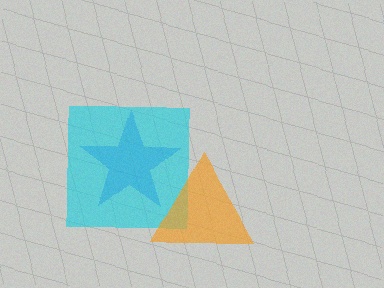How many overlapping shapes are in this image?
There are 3 overlapping shapes in the image.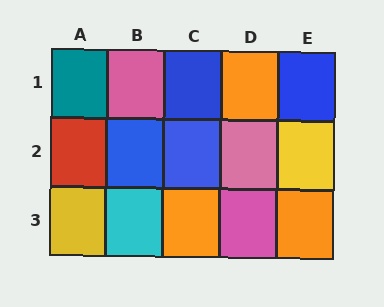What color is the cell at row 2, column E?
Yellow.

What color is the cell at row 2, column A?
Red.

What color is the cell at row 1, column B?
Pink.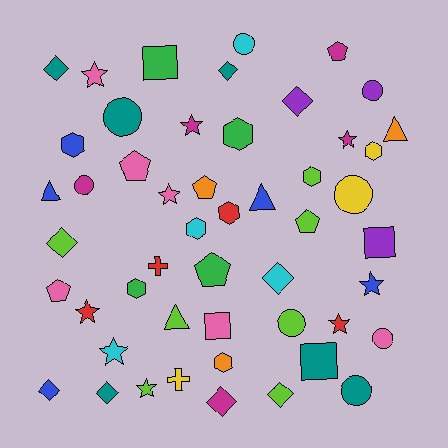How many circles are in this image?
There are 8 circles.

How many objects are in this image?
There are 50 objects.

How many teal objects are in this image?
There are 6 teal objects.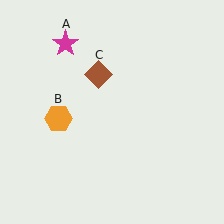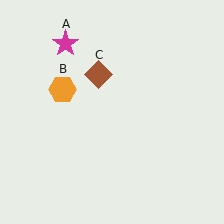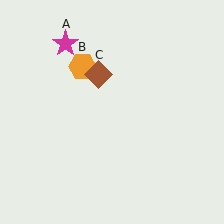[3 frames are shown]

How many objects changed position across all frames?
1 object changed position: orange hexagon (object B).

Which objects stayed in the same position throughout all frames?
Magenta star (object A) and brown diamond (object C) remained stationary.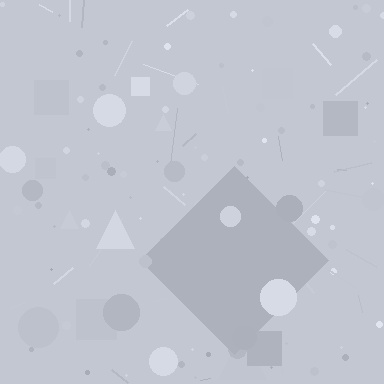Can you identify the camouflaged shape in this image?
The camouflaged shape is a diamond.